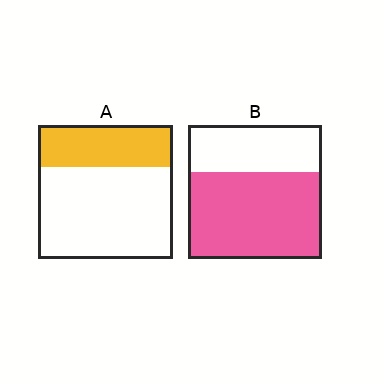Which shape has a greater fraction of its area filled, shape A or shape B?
Shape B.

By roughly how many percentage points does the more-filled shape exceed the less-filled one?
By roughly 35 percentage points (B over A).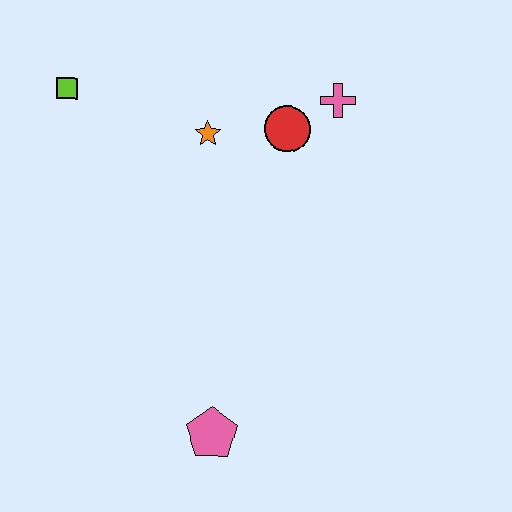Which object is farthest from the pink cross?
The pink pentagon is farthest from the pink cross.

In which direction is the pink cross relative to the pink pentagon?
The pink cross is above the pink pentagon.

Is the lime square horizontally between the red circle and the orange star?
No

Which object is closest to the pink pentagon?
The orange star is closest to the pink pentagon.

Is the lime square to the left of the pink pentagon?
Yes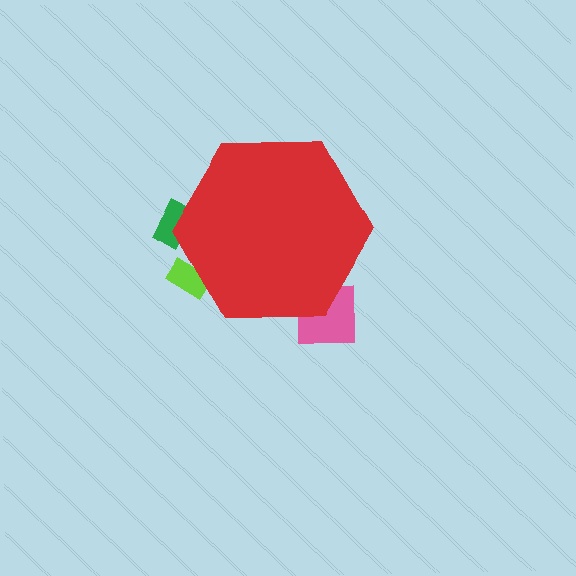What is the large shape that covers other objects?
A red hexagon.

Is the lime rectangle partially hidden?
Yes, the lime rectangle is partially hidden behind the red hexagon.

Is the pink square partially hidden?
Yes, the pink square is partially hidden behind the red hexagon.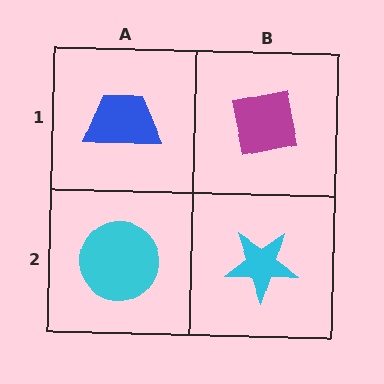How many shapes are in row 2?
2 shapes.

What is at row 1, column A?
A blue trapezoid.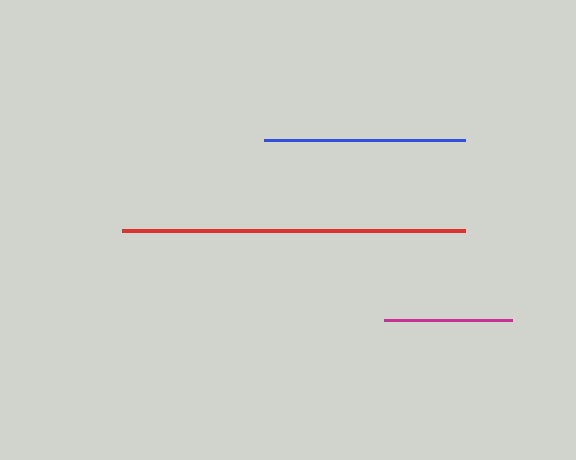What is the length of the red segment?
The red segment is approximately 343 pixels long.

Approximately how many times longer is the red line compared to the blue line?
The red line is approximately 1.7 times the length of the blue line.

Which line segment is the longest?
The red line is the longest at approximately 343 pixels.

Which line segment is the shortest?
The magenta line is the shortest at approximately 128 pixels.